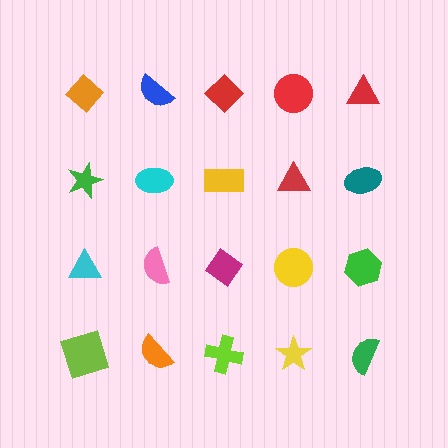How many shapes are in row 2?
5 shapes.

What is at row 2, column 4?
A red triangle.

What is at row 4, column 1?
A lime square.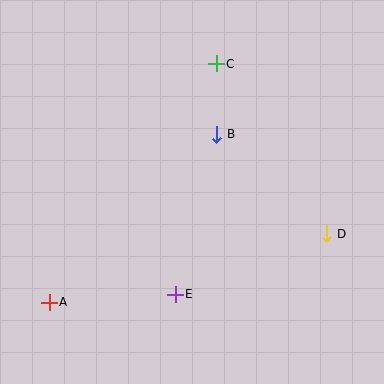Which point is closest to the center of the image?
Point B at (217, 134) is closest to the center.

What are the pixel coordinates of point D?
Point D is at (327, 234).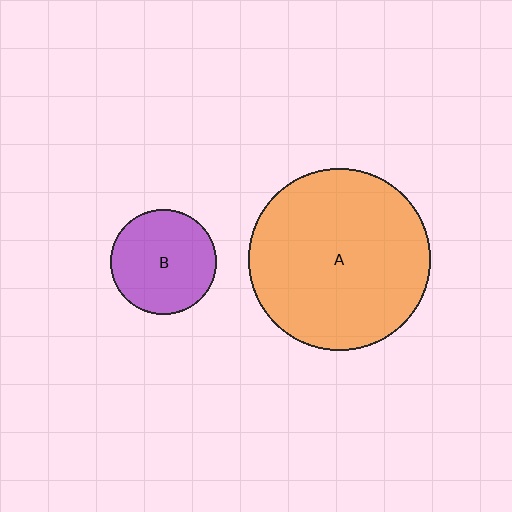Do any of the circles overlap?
No, none of the circles overlap.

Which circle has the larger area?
Circle A (orange).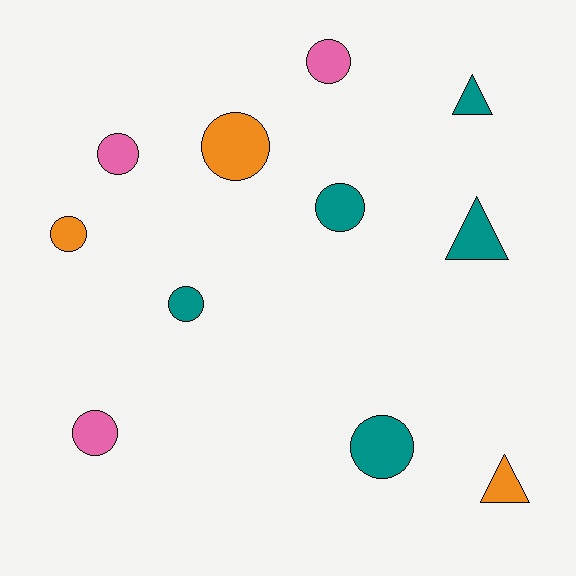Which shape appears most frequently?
Circle, with 8 objects.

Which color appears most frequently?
Teal, with 5 objects.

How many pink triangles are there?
There are no pink triangles.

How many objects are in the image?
There are 11 objects.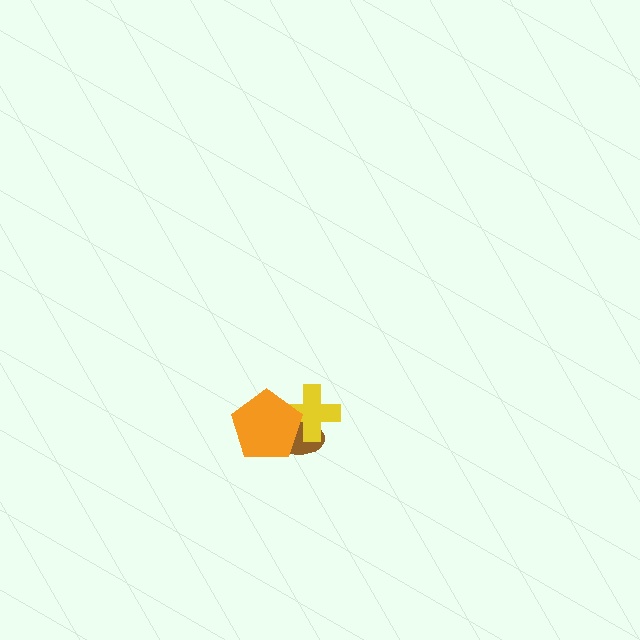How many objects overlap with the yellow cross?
2 objects overlap with the yellow cross.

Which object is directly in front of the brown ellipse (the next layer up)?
The yellow cross is directly in front of the brown ellipse.